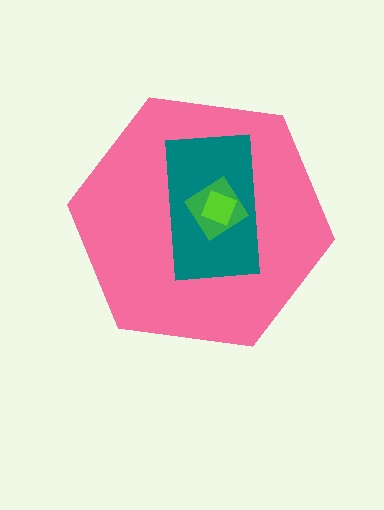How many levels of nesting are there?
4.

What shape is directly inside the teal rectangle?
The green diamond.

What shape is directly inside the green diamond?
The lime diamond.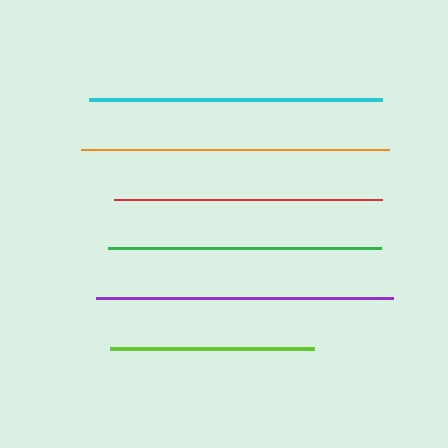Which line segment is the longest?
The orange line is the longest at approximately 307 pixels.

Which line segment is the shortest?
The lime line is the shortest at approximately 205 pixels.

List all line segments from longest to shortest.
From longest to shortest: orange, purple, cyan, green, red, lime.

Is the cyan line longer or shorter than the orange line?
The orange line is longer than the cyan line.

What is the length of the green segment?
The green segment is approximately 273 pixels long.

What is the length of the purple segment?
The purple segment is approximately 297 pixels long.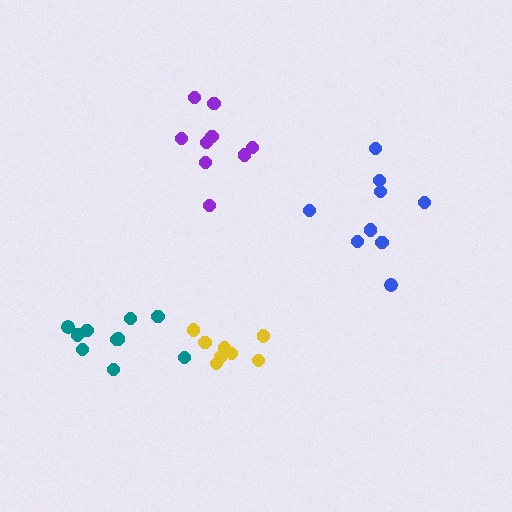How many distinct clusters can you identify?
There are 4 distinct clusters.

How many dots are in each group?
Group 1: 9 dots, Group 2: 8 dots, Group 3: 9 dots, Group 4: 10 dots (36 total).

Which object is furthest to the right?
The blue cluster is rightmost.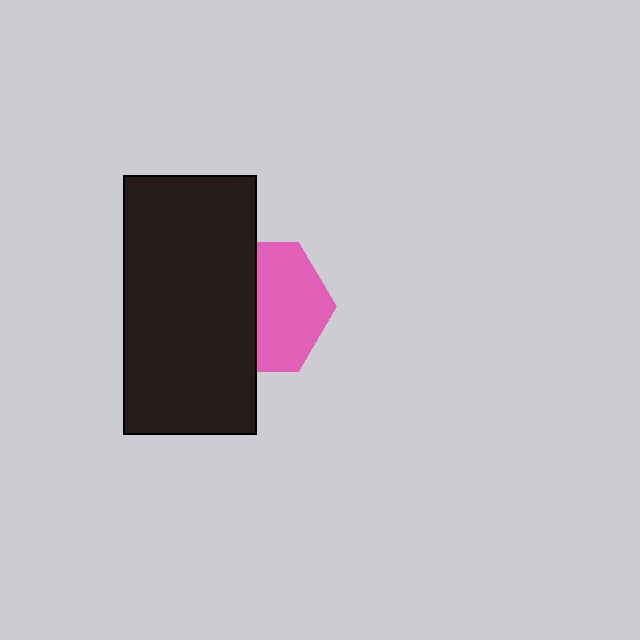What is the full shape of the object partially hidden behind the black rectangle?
The partially hidden object is a pink hexagon.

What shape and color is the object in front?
The object in front is a black rectangle.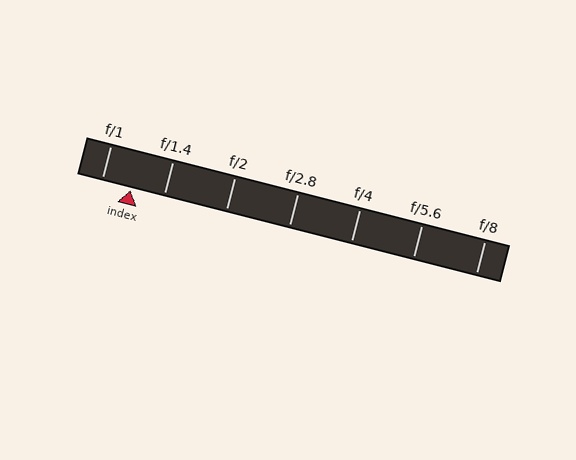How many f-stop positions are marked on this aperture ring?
There are 7 f-stop positions marked.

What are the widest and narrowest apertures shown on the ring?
The widest aperture shown is f/1 and the narrowest is f/8.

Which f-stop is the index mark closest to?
The index mark is closest to f/1.